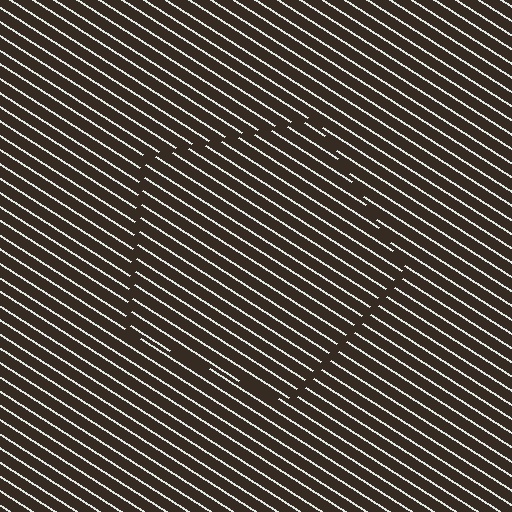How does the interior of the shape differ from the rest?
The interior of the shape contains the same grating, shifted by half a period — the contour is defined by the phase discontinuity where line-ends from the inner and outer gratings abut.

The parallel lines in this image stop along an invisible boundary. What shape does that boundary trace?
An illusory pentagon. The interior of the shape contains the same grating, shifted by half a period — the contour is defined by the phase discontinuity where line-ends from the inner and outer gratings abut.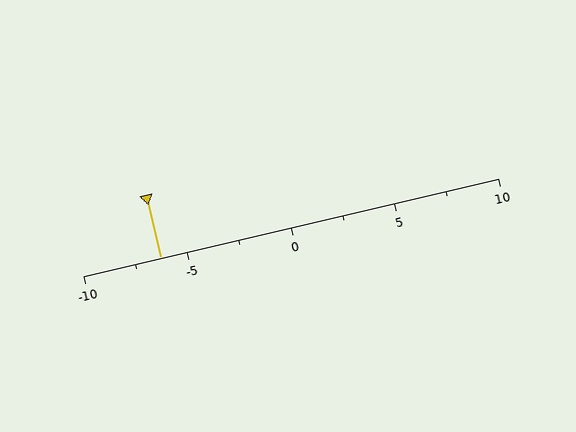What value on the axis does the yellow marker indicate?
The marker indicates approximately -6.2.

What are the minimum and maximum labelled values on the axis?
The axis runs from -10 to 10.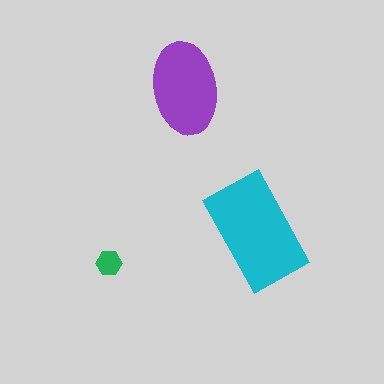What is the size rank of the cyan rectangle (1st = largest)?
1st.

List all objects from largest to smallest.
The cyan rectangle, the purple ellipse, the green hexagon.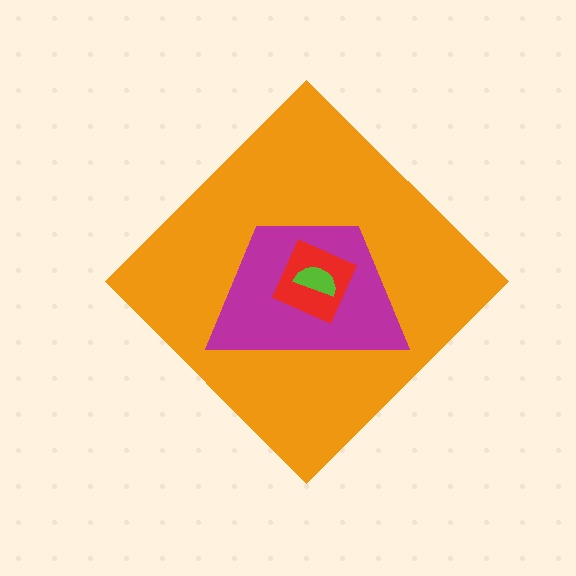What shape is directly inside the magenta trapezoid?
The red square.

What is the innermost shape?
The lime semicircle.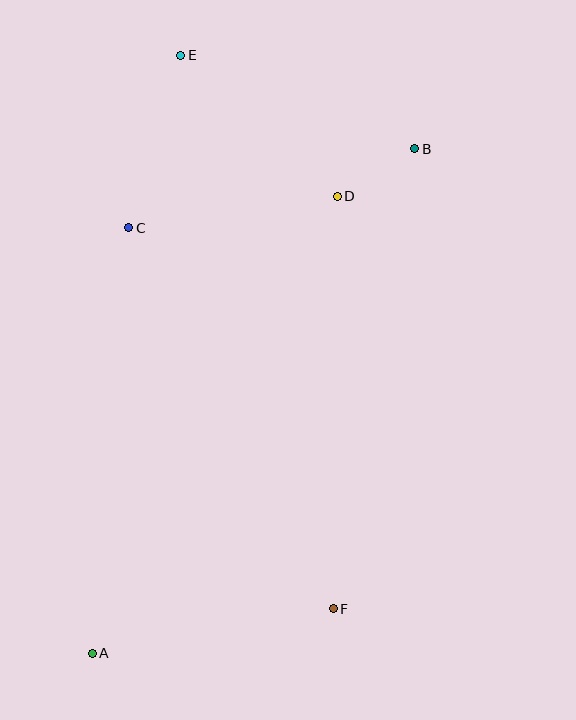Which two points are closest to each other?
Points B and D are closest to each other.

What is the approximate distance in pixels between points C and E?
The distance between C and E is approximately 180 pixels.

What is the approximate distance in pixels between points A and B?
The distance between A and B is approximately 599 pixels.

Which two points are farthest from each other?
Points A and E are farthest from each other.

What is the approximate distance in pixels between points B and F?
The distance between B and F is approximately 467 pixels.